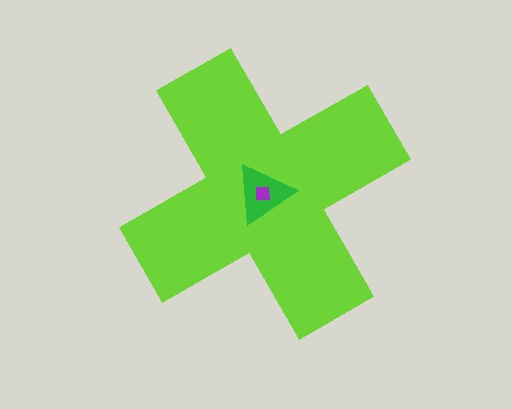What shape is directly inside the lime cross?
The green triangle.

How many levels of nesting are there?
3.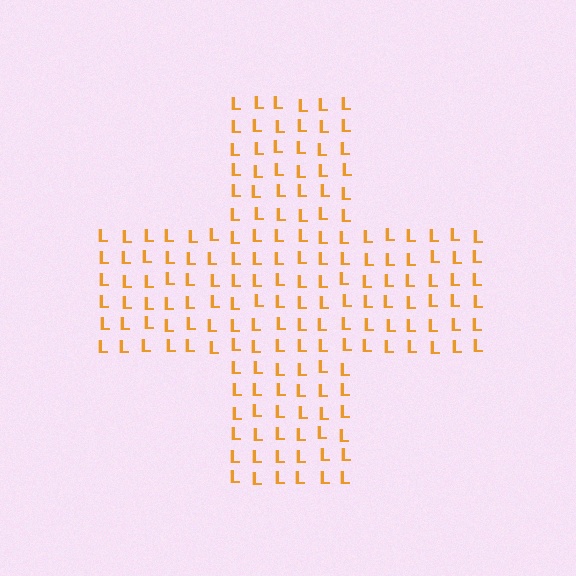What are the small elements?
The small elements are letter L's.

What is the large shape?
The large shape is a cross.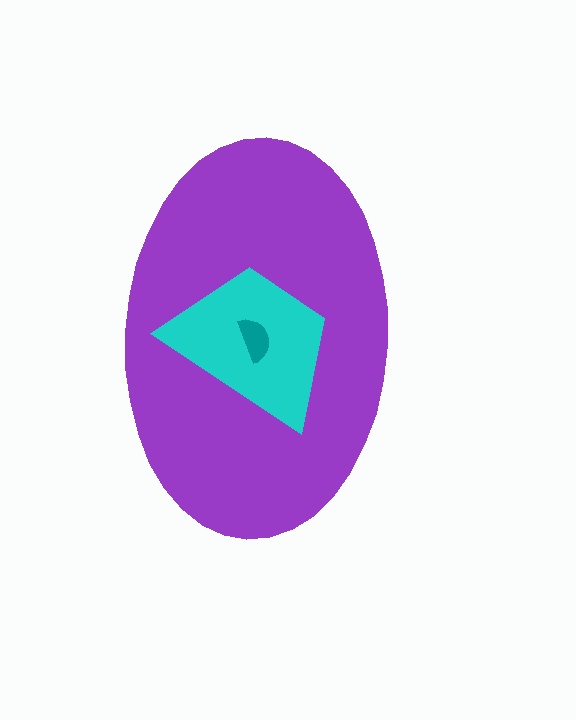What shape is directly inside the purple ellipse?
The cyan trapezoid.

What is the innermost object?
The teal semicircle.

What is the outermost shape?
The purple ellipse.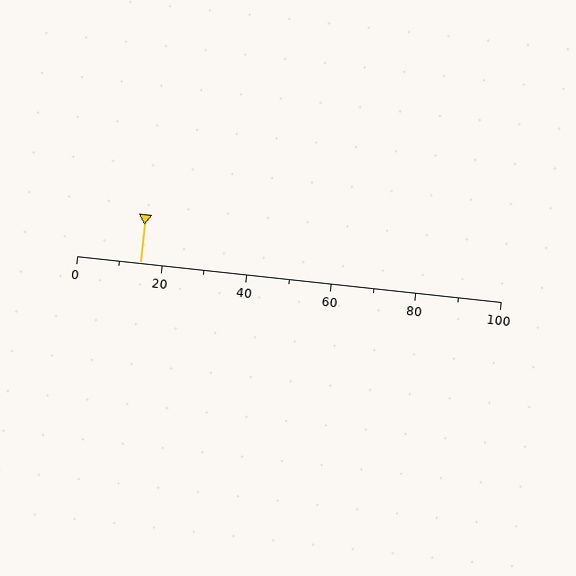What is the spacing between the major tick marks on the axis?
The major ticks are spaced 20 apart.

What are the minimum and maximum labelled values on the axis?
The axis runs from 0 to 100.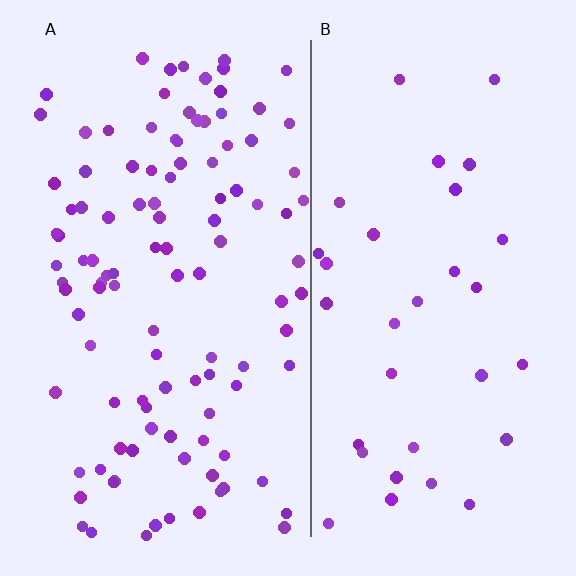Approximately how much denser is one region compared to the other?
Approximately 3.2× — region A over region B.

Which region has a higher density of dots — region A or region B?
A (the left).